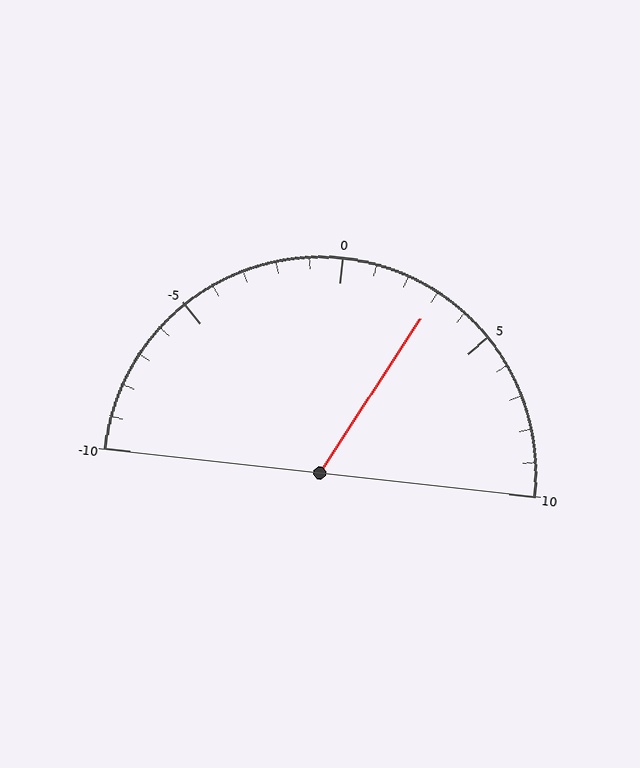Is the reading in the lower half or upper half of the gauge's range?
The reading is in the upper half of the range (-10 to 10).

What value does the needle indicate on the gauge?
The needle indicates approximately 3.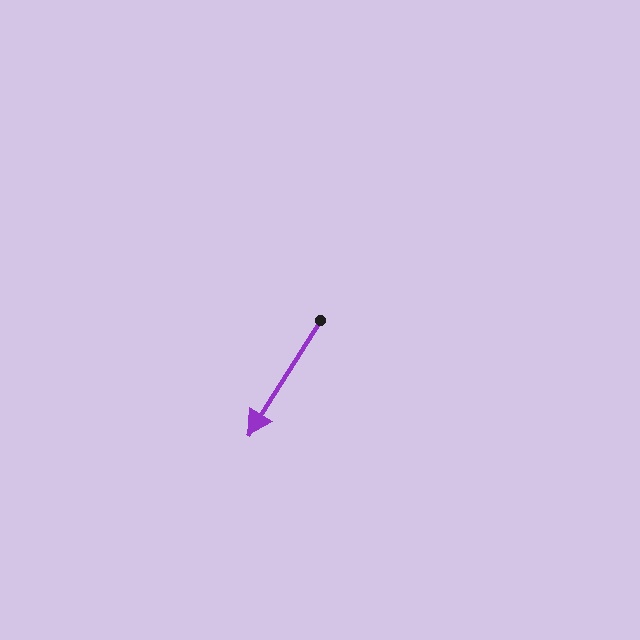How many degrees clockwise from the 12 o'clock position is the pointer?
Approximately 212 degrees.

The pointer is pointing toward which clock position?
Roughly 7 o'clock.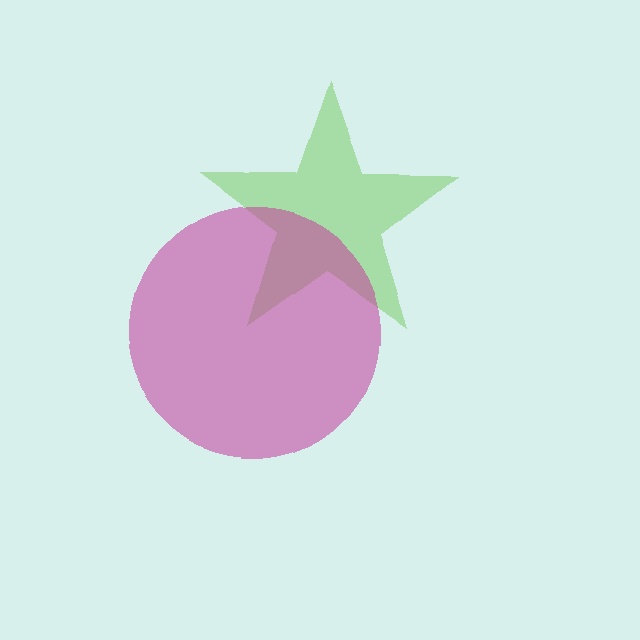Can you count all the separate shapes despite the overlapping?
Yes, there are 2 separate shapes.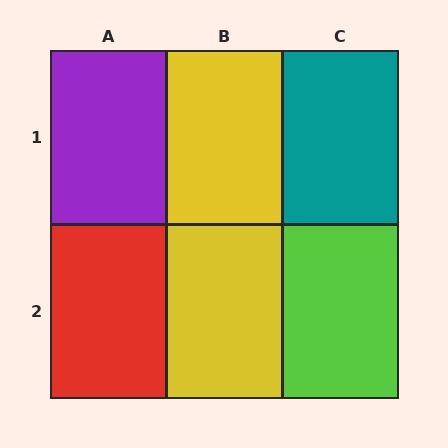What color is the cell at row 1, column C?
Teal.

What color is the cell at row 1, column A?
Purple.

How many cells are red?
1 cell is red.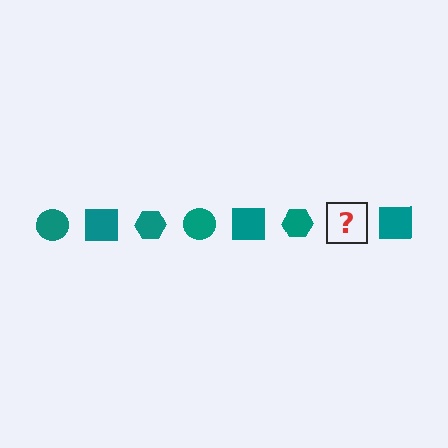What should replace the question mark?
The question mark should be replaced with a teal circle.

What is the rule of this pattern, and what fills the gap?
The rule is that the pattern cycles through circle, square, hexagon shapes in teal. The gap should be filled with a teal circle.